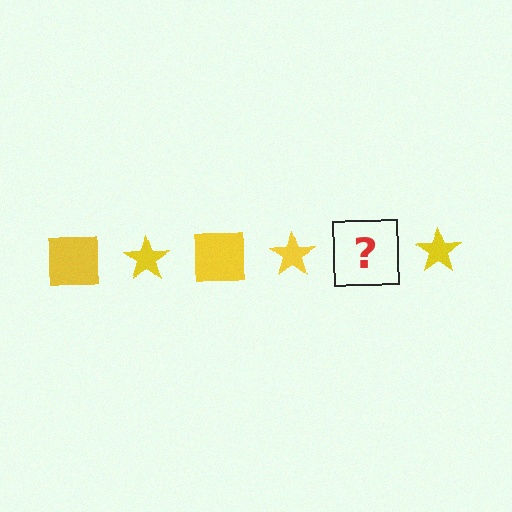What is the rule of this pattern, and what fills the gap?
The rule is that the pattern cycles through square, star shapes in yellow. The gap should be filled with a yellow square.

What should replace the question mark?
The question mark should be replaced with a yellow square.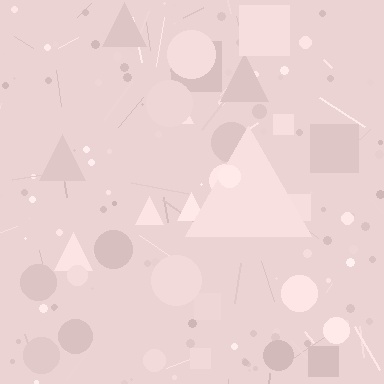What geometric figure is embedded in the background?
A triangle is embedded in the background.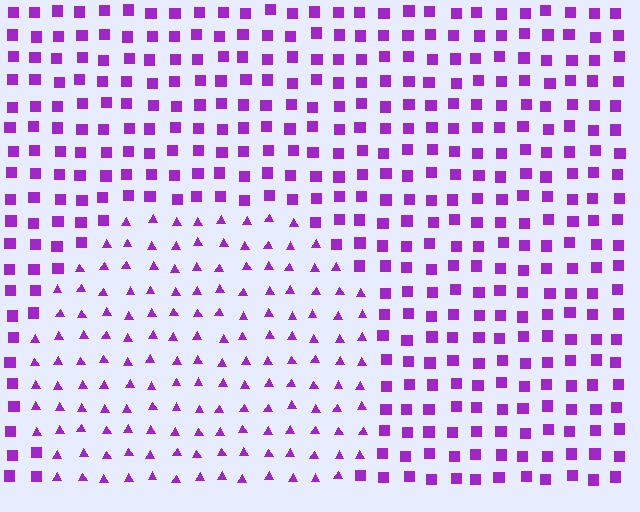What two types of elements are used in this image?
The image uses triangles inside the circle region and squares outside it.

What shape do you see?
I see a circle.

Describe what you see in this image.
The image is filled with small purple elements arranged in a uniform grid. A circle-shaped region contains triangles, while the surrounding area contains squares. The boundary is defined purely by the change in element shape.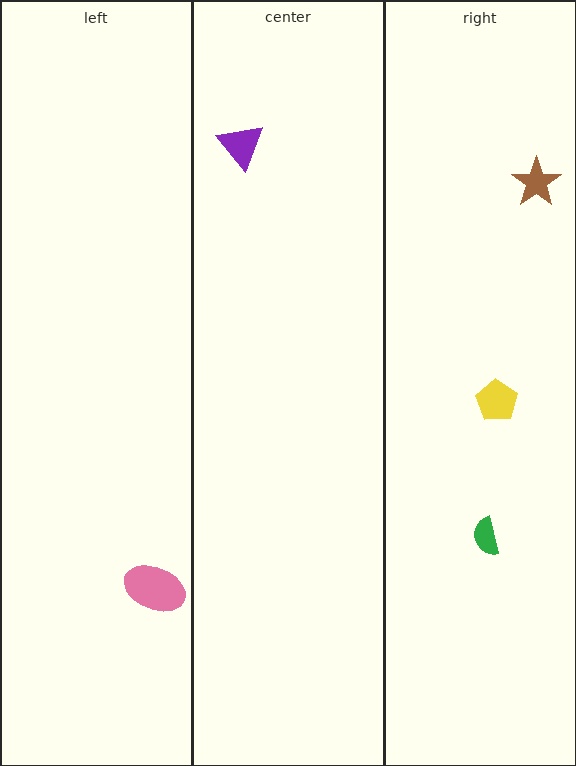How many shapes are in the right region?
3.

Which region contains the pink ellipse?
The left region.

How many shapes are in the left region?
1.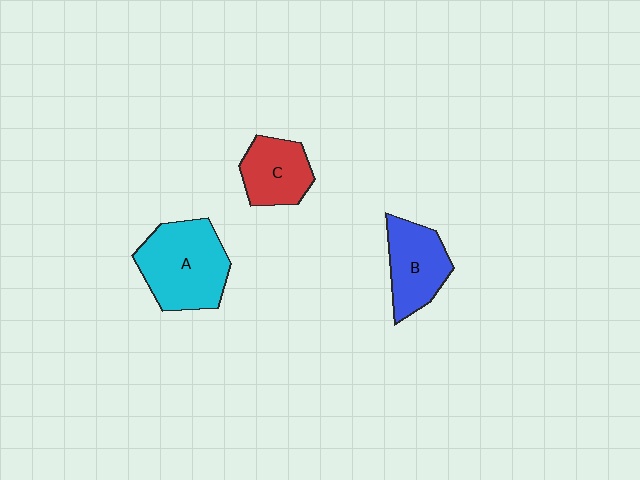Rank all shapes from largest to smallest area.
From largest to smallest: A (cyan), B (blue), C (red).